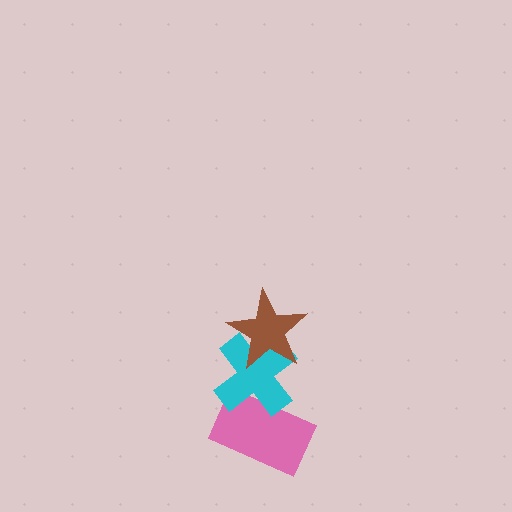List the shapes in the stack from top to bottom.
From top to bottom: the brown star, the cyan cross, the pink rectangle.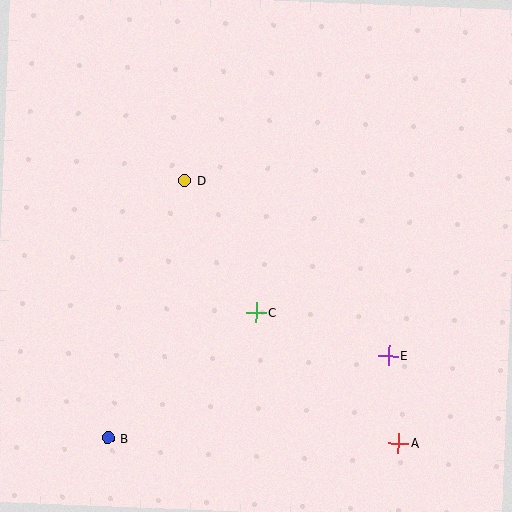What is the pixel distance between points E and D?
The distance between E and D is 269 pixels.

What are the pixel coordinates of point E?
Point E is at (388, 356).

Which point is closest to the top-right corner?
Point D is closest to the top-right corner.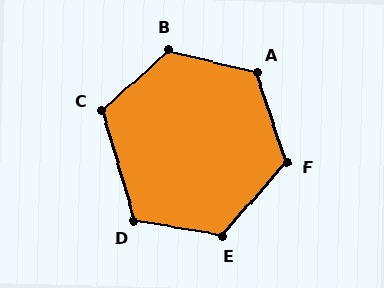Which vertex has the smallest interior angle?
D, at approximately 115 degrees.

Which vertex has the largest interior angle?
B, at approximately 124 degrees.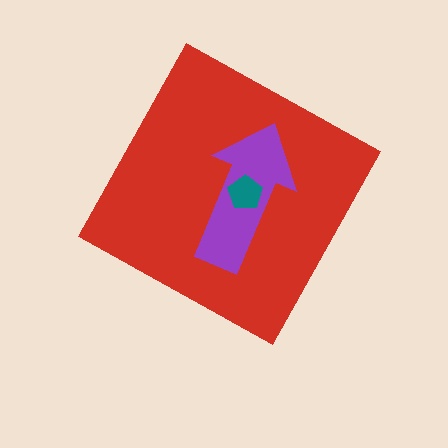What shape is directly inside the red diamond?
The purple arrow.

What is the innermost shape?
The teal pentagon.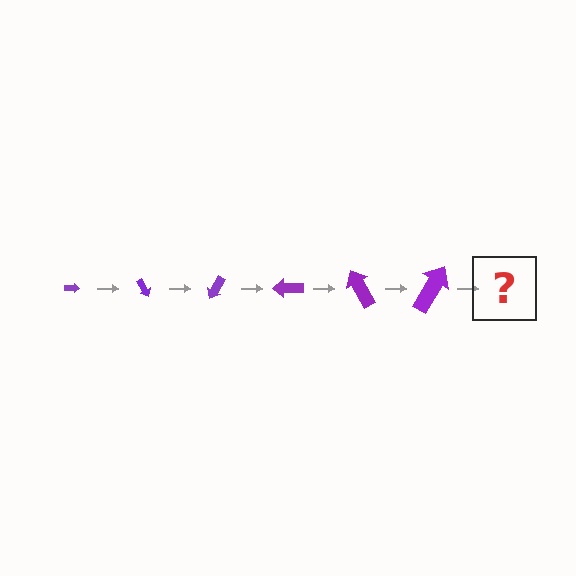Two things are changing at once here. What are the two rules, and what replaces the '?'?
The two rules are that the arrow grows larger each step and it rotates 60 degrees each step. The '?' should be an arrow, larger than the previous one and rotated 360 degrees from the start.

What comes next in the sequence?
The next element should be an arrow, larger than the previous one and rotated 360 degrees from the start.